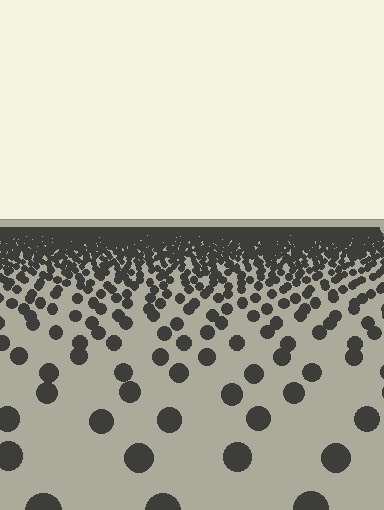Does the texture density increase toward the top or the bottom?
Density increases toward the top.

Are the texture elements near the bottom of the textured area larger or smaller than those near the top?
Larger. Near the bottom, elements are closer to the viewer and appear at a bigger on-screen size.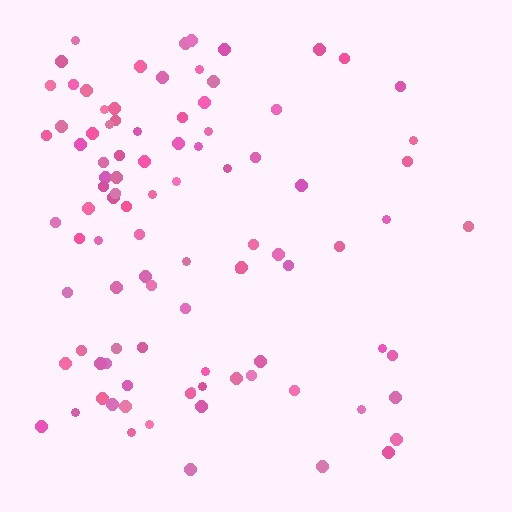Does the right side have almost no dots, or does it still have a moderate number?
Still a moderate number, just noticeably fewer than the left.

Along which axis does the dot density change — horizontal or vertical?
Horizontal.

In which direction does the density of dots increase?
From right to left, with the left side densest.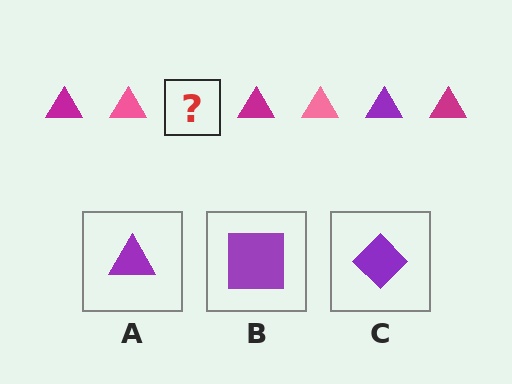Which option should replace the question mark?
Option A.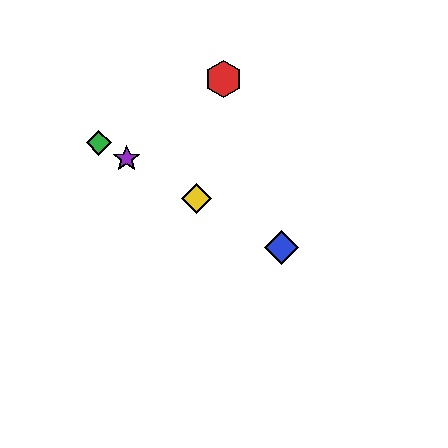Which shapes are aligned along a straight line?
The blue diamond, the green diamond, the yellow diamond, the purple star are aligned along a straight line.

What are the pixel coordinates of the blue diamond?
The blue diamond is at (282, 247).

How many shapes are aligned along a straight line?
4 shapes (the blue diamond, the green diamond, the yellow diamond, the purple star) are aligned along a straight line.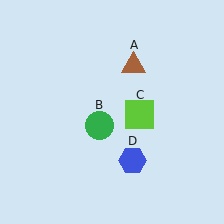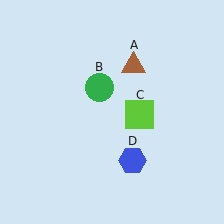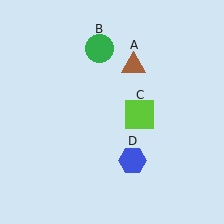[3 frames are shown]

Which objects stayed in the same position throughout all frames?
Brown triangle (object A) and lime square (object C) and blue hexagon (object D) remained stationary.